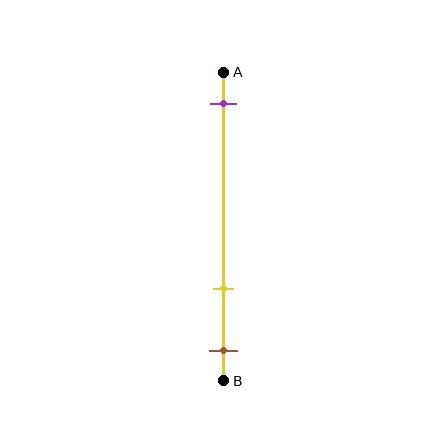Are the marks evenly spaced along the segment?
No, the marks are not evenly spaced.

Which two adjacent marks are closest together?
The yellow and brown marks are the closest adjacent pair.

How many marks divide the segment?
There are 3 marks dividing the segment.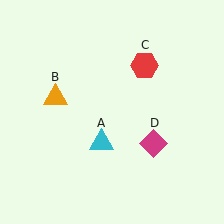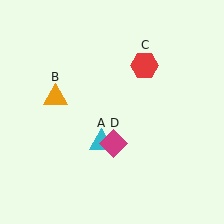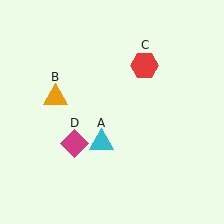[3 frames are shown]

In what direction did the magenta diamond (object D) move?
The magenta diamond (object D) moved left.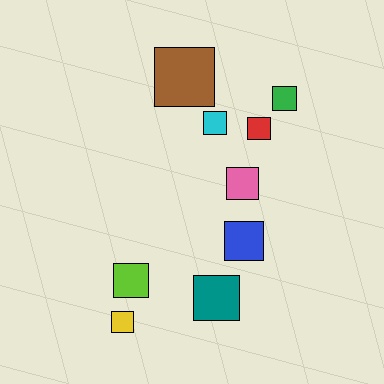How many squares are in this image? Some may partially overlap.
There are 9 squares.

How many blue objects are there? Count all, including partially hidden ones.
There is 1 blue object.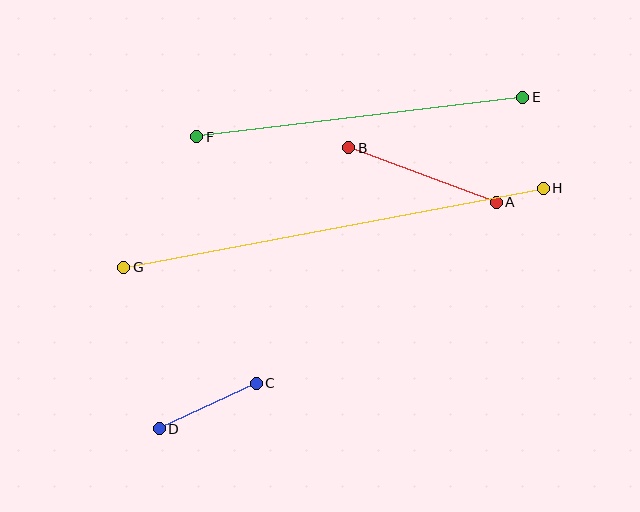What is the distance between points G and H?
The distance is approximately 427 pixels.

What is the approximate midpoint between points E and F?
The midpoint is at approximately (360, 117) pixels.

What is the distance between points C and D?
The distance is approximately 107 pixels.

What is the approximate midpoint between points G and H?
The midpoint is at approximately (334, 228) pixels.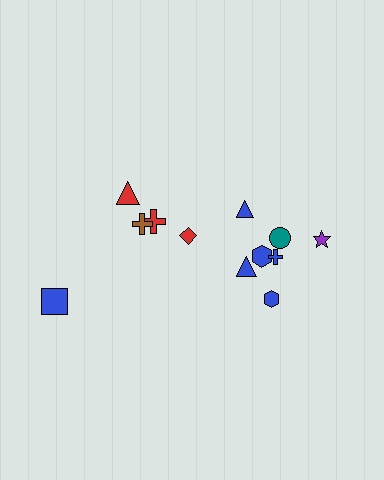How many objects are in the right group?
There are 7 objects.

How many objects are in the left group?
There are 5 objects.